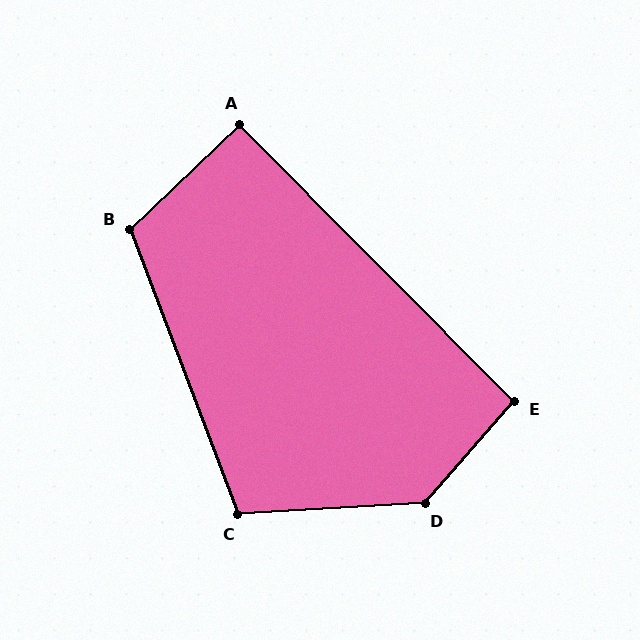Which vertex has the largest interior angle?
D, at approximately 135 degrees.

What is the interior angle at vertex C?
Approximately 107 degrees (obtuse).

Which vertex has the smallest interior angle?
A, at approximately 91 degrees.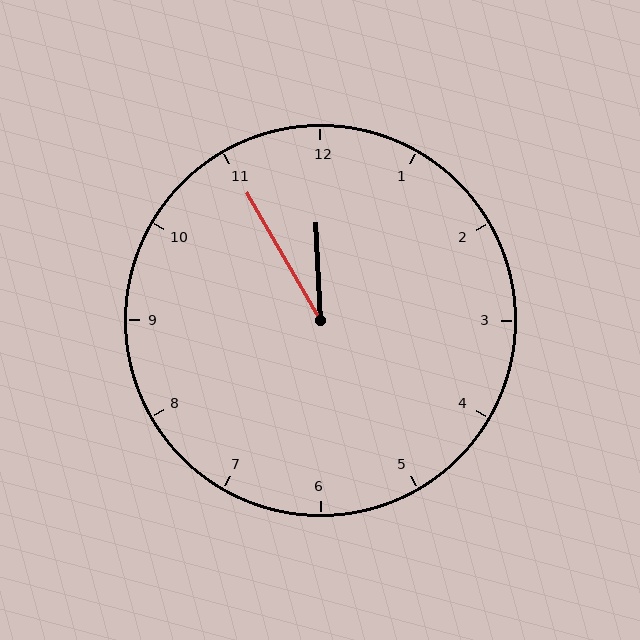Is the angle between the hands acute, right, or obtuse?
It is acute.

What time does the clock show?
11:55.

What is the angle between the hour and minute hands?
Approximately 28 degrees.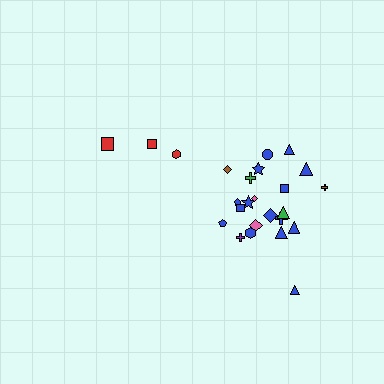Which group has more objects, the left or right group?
The right group.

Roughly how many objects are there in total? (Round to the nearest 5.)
Roughly 25 objects in total.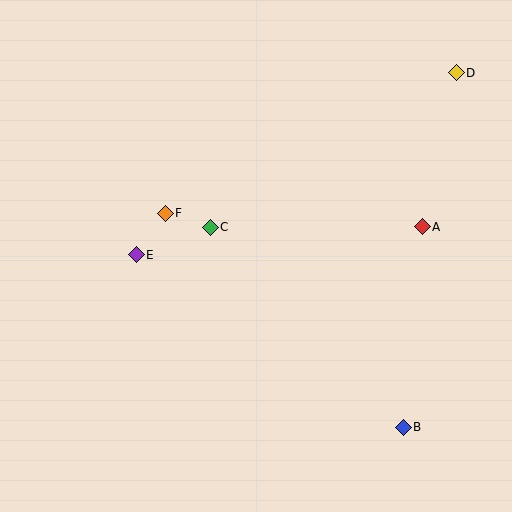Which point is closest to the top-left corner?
Point F is closest to the top-left corner.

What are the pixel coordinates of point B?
Point B is at (403, 427).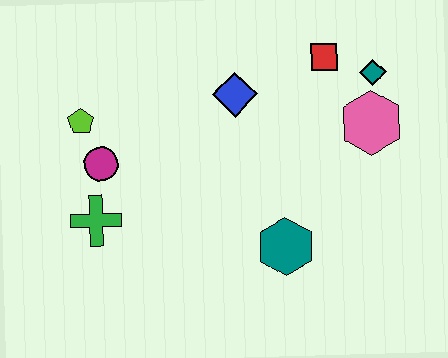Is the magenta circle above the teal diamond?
No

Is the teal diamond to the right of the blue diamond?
Yes